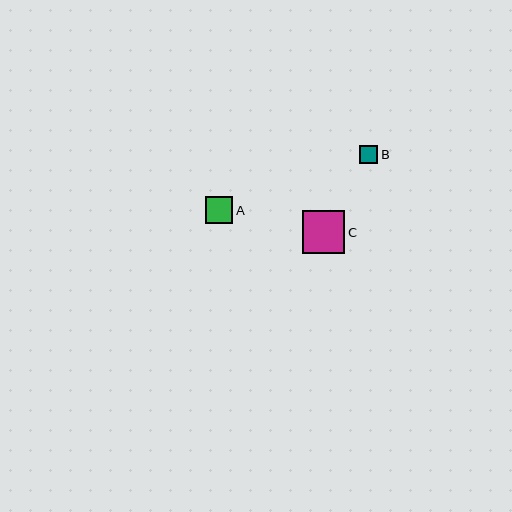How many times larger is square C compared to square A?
Square C is approximately 1.5 times the size of square A.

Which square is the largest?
Square C is the largest with a size of approximately 42 pixels.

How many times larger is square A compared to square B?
Square A is approximately 1.5 times the size of square B.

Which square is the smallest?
Square B is the smallest with a size of approximately 18 pixels.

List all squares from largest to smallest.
From largest to smallest: C, A, B.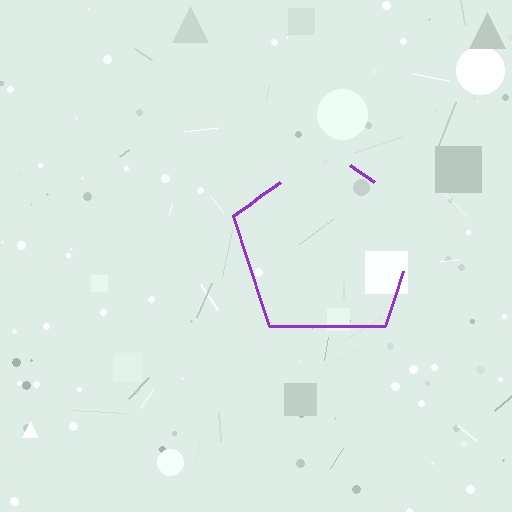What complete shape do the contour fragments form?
The contour fragments form a pentagon.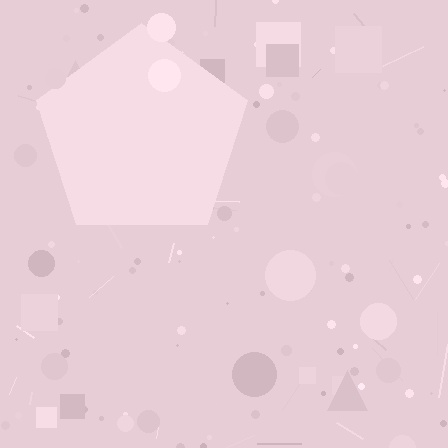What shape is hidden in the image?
A pentagon is hidden in the image.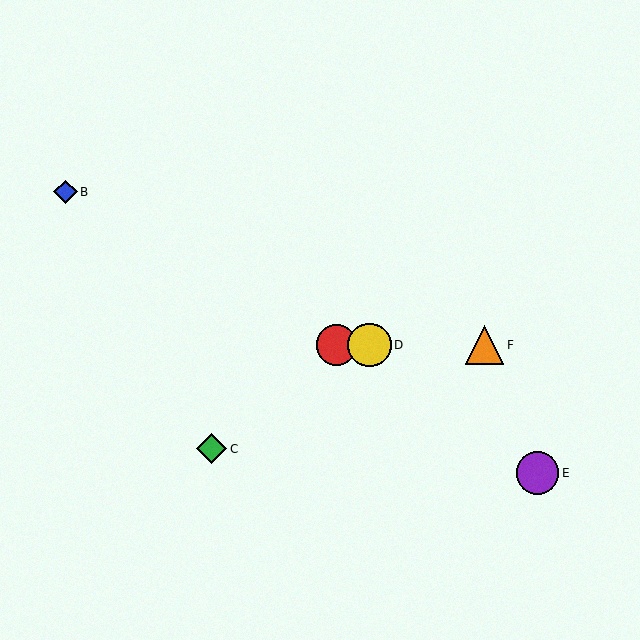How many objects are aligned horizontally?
3 objects (A, D, F) are aligned horizontally.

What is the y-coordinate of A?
Object A is at y≈345.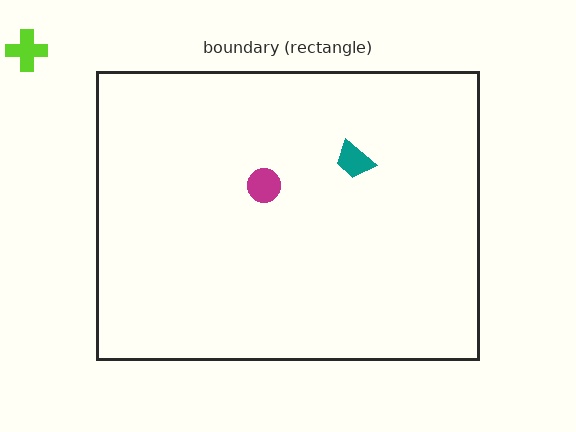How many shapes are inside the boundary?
2 inside, 1 outside.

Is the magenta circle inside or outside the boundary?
Inside.